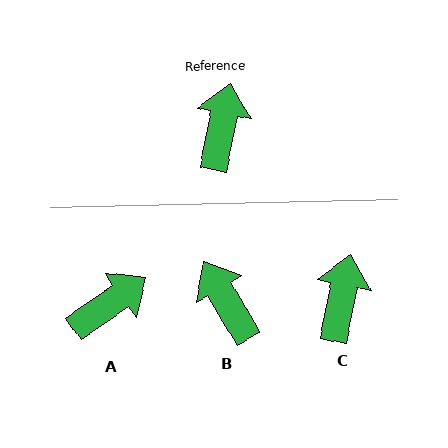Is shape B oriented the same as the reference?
No, it is off by about 42 degrees.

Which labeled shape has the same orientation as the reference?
C.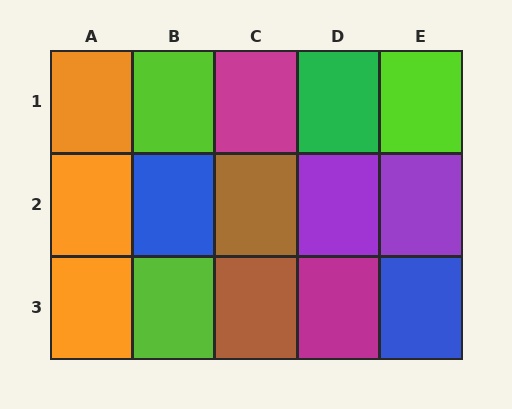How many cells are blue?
2 cells are blue.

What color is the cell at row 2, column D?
Purple.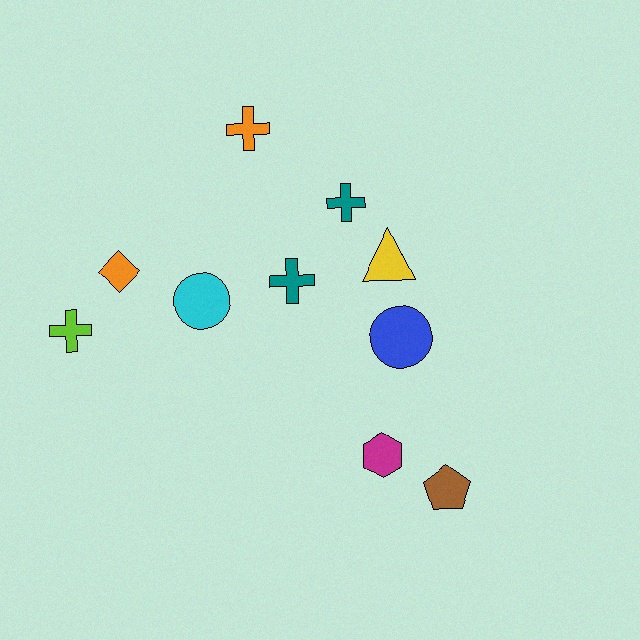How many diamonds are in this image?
There is 1 diamond.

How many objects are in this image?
There are 10 objects.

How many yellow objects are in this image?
There is 1 yellow object.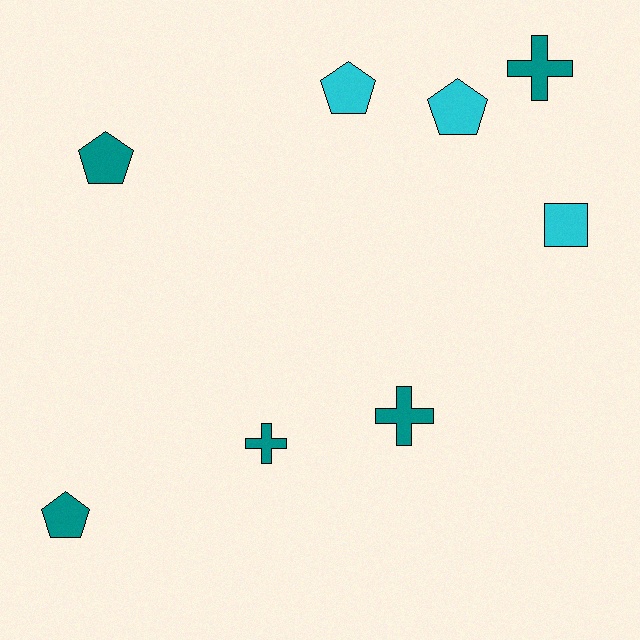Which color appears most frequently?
Teal, with 5 objects.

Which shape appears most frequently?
Pentagon, with 4 objects.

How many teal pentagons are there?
There are 2 teal pentagons.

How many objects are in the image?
There are 8 objects.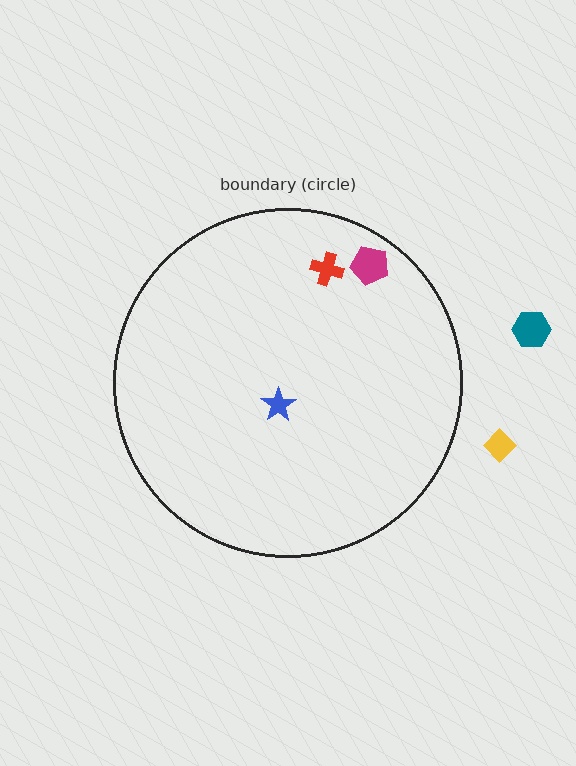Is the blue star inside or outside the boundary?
Inside.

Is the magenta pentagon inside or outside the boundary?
Inside.